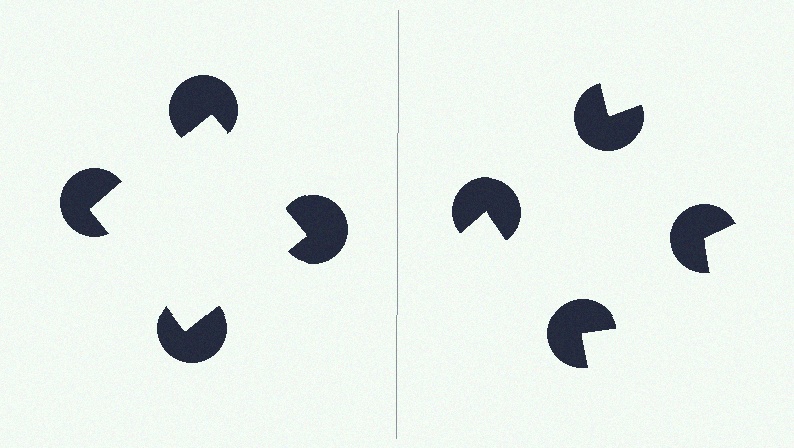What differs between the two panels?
The pac-man discs are positioned identically on both sides; only the wedge orientations differ. On the left they align to a square; on the right they are misaligned.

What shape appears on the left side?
An illusory square.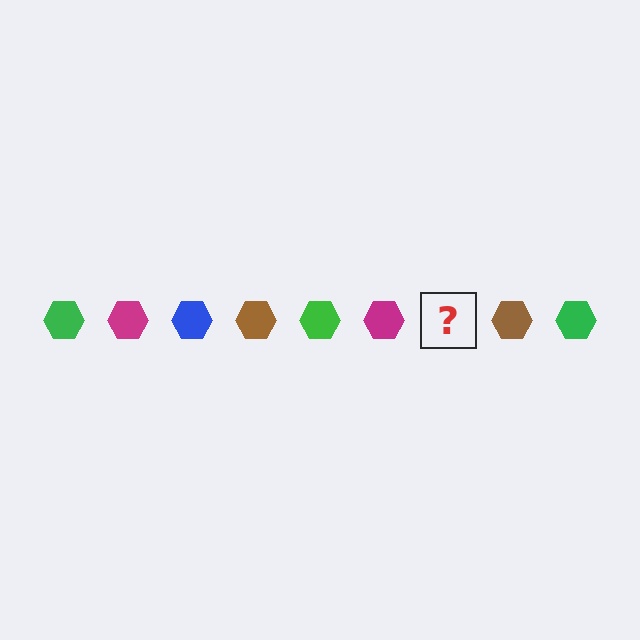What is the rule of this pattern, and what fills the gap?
The rule is that the pattern cycles through green, magenta, blue, brown hexagons. The gap should be filled with a blue hexagon.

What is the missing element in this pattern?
The missing element is a blue hexagon.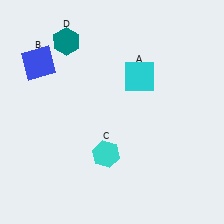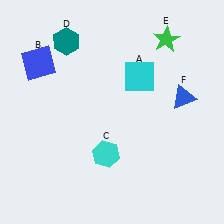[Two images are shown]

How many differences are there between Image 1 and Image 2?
There are 2 differences between the two images.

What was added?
A green star (E), a blue triangle (F) were added in Image 2.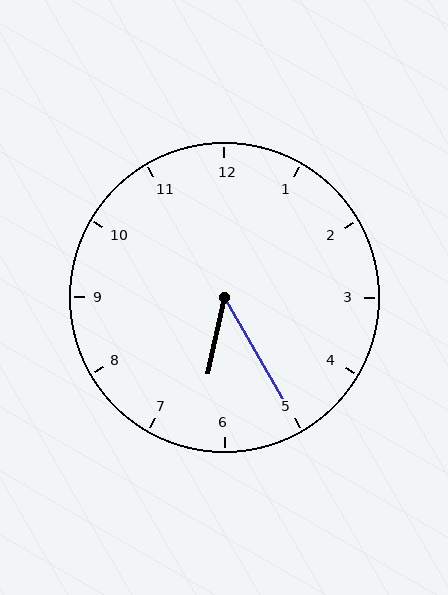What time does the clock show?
6:25.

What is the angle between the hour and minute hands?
Approximately 42 degrees.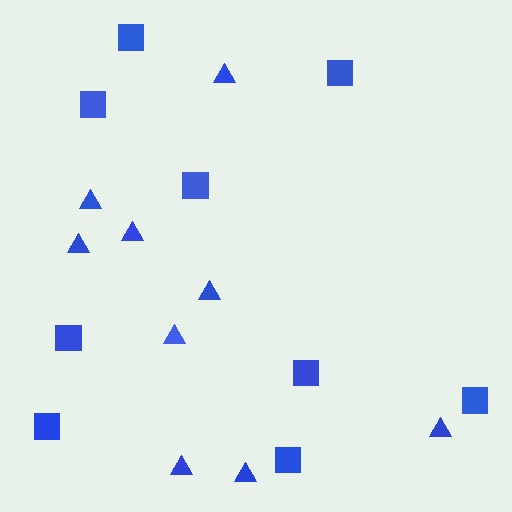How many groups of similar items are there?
There are 2 groups: one group of squares (9) and one group of triangles (9).